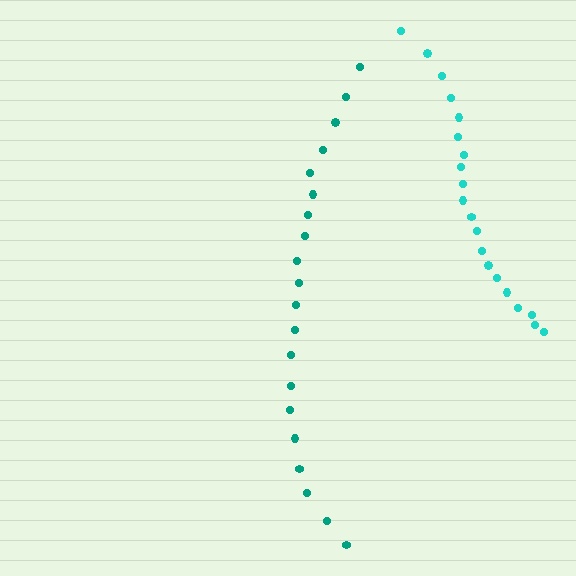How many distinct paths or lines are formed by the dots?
There are 2 distinct paths.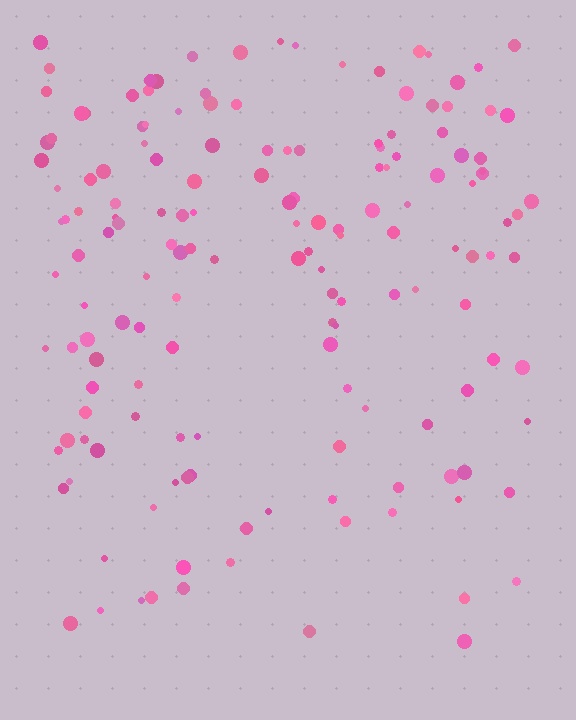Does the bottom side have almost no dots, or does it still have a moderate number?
Still a moderate number, just noticeably fewer than the top.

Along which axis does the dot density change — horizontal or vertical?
Vertical.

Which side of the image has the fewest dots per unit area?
The bottom.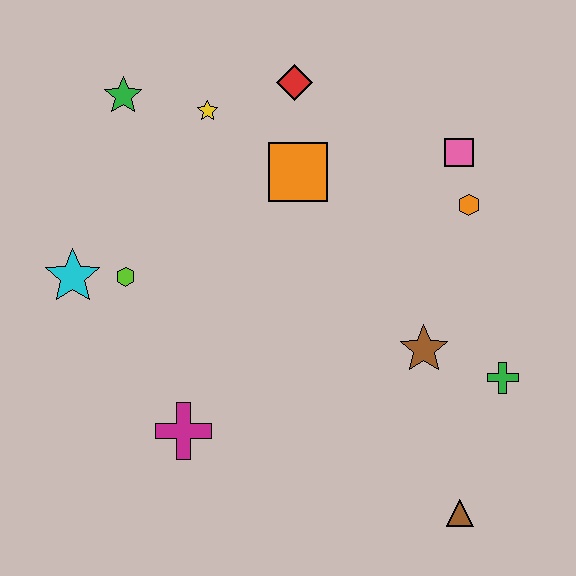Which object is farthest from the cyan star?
The brown triangle is farthest from the cyan star.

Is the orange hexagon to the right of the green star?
Yes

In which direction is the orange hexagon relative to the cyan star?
The orange hexagon is to the right of the cyan star.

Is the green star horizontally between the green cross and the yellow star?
No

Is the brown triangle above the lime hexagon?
No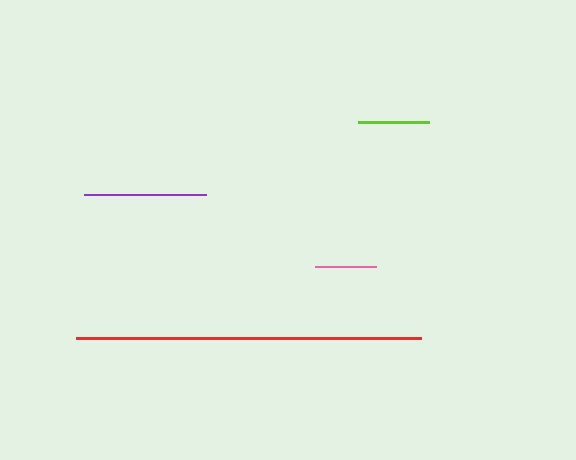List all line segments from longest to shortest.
From longest to shortest: red, purple, lime, pink.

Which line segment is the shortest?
The pink line is the shortest at approximately 61 pixels.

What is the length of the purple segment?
The purple segment is approximately 122 pixels long.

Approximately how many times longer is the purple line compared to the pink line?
The purple line is approximately 2.0 times the length of the pink line.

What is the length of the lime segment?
The lime segment is approximately 70 pixels long.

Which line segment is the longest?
The red line is the longest at approximately 345 pixels.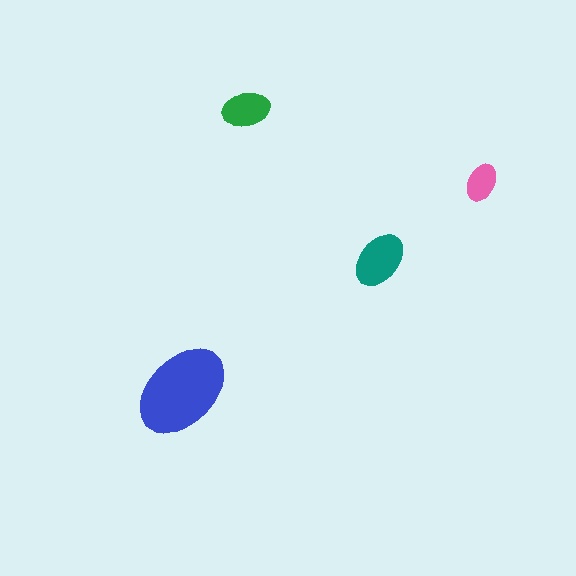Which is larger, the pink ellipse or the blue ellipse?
The blue one.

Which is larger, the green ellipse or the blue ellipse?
The blue one.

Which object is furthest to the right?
The pink ellipse is rightmost.